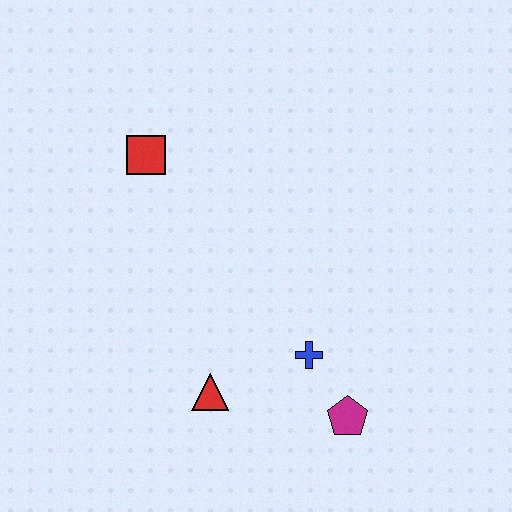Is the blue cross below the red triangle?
No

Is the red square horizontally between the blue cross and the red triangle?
No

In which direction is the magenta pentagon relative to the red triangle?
The magenta pentagon is to the right of the red triangle.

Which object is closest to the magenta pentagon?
The blue cross is closest to the magenta pentagon.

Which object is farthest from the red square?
The magenta pentagon is farthest from the red square.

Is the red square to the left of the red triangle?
Yes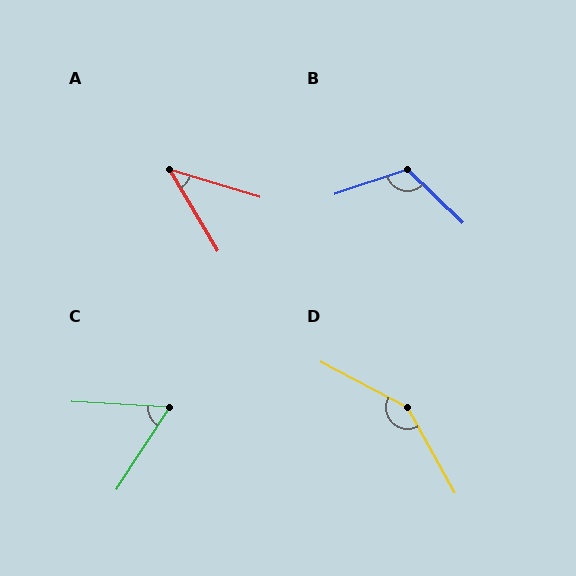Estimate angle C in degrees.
Approximately 60 degrees.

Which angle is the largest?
D, at approximately 146 degrees.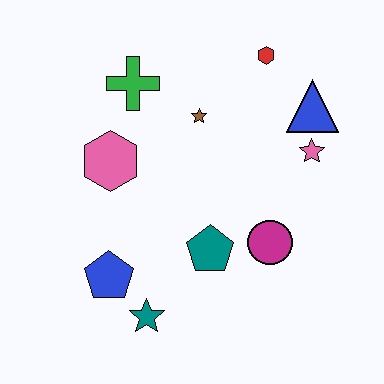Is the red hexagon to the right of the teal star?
Yes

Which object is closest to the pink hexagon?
The green cross is closest to the pink hexagon.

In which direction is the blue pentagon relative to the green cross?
The blue pentagon is below the green cross.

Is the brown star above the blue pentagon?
Yes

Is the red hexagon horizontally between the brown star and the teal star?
No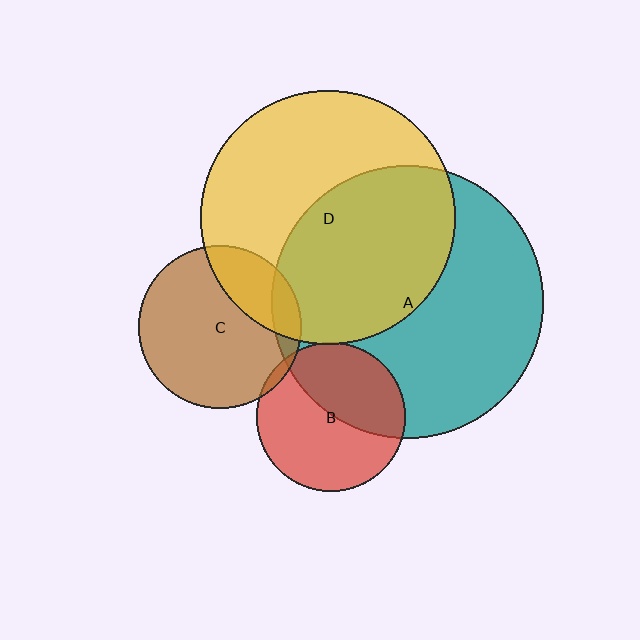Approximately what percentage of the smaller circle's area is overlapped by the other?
Approximately 50%.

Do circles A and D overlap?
Yes.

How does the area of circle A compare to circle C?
Approximately 2.8 times.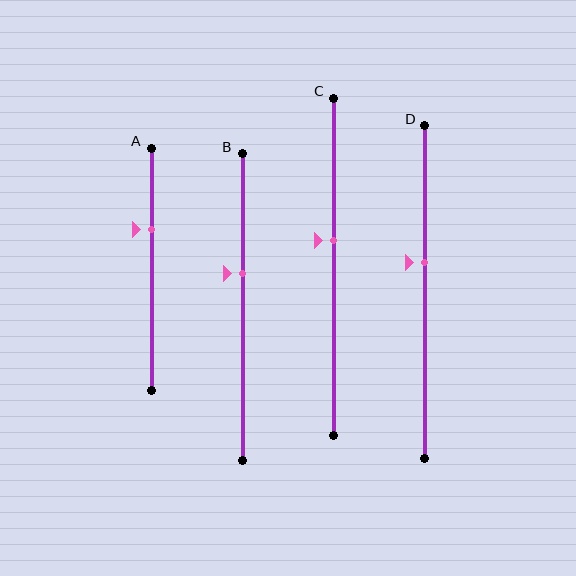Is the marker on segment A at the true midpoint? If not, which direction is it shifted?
No, the marker on segment A is shifted upward by about 16% of the segment length.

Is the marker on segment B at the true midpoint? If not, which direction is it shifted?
No, the marker on segment B is shifted upward by about 11% of the segment length.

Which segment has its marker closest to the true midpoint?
Segment C has its marker closest to the true midpoint.